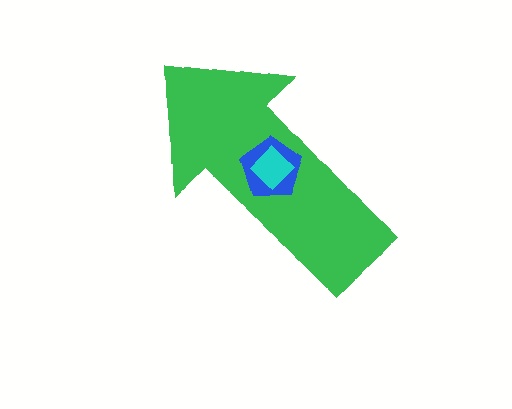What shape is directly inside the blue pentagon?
The cyan diamond.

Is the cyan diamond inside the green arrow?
Yes.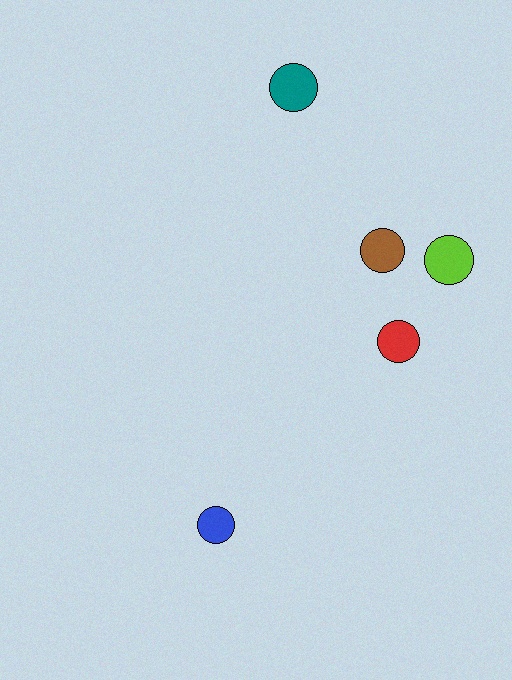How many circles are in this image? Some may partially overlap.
There are 5 circles.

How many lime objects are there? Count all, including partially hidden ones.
There is 1 lime object.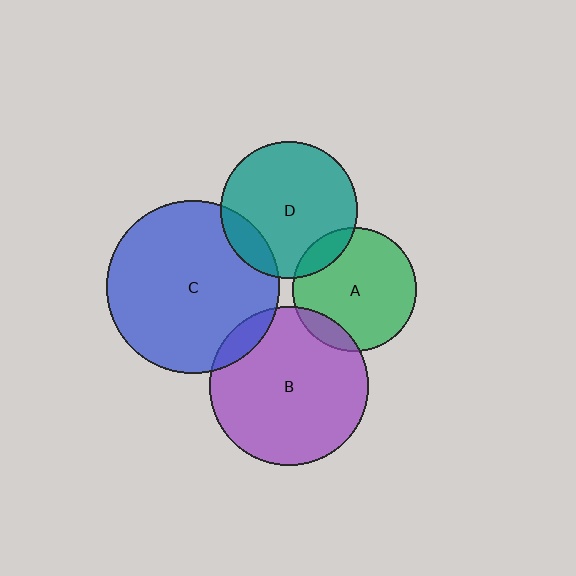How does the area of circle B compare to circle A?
Approximately 1.6 times.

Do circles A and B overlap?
Yes.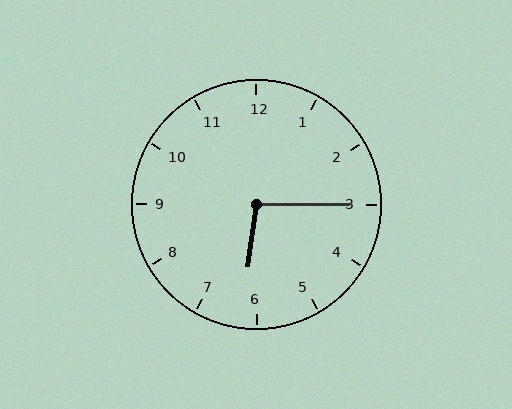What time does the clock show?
6:15.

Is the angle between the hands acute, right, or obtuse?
It is obtuse.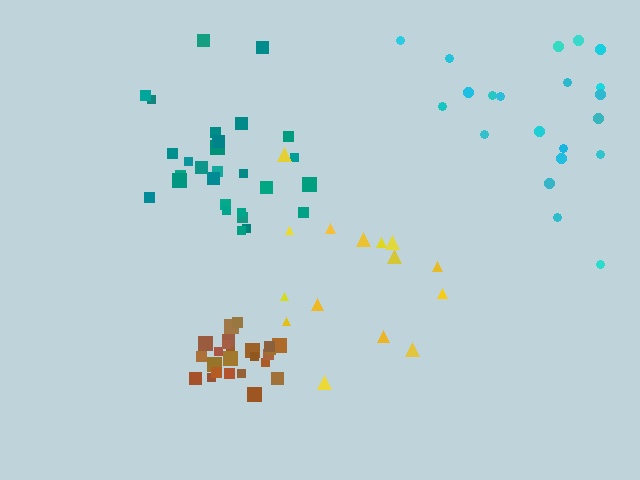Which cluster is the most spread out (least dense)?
Yellow.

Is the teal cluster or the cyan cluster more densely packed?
Teal.